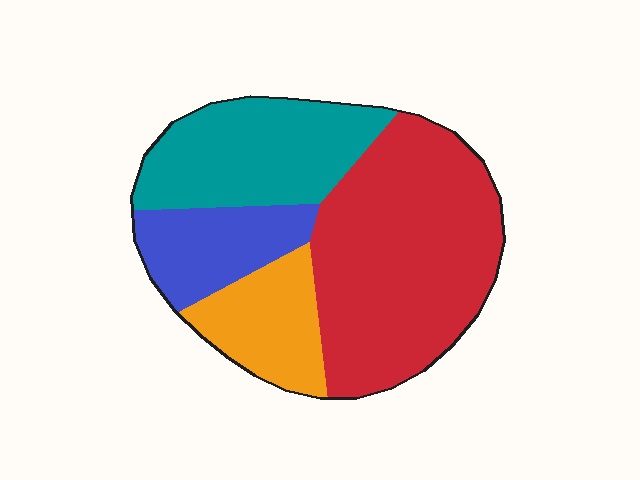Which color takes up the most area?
Red, at roughly 45%.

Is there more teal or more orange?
Teal.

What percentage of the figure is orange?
Orange takes up about one sixth (1/6) of the figure.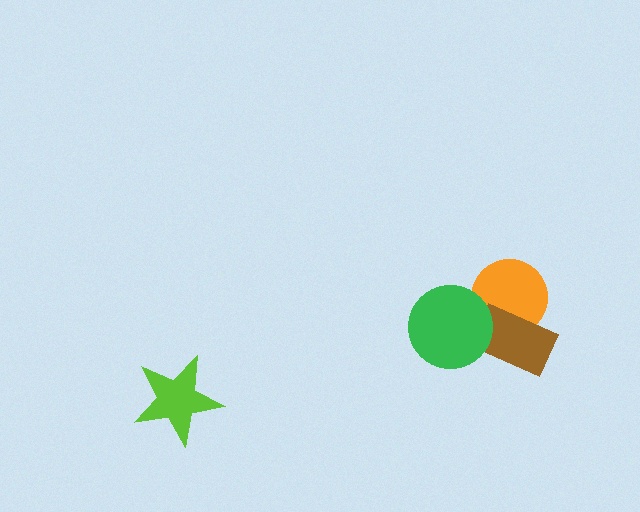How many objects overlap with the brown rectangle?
2 objects overlap with the brown rectangle.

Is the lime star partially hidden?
No, no other shape covers it.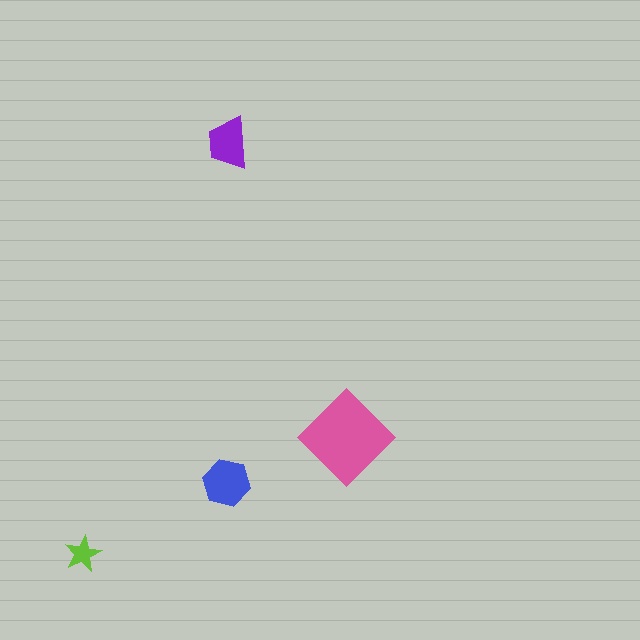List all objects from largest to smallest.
The pink diamond, the blue hexagon, the purple trapezoid, the lime star.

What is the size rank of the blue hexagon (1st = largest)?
2nd.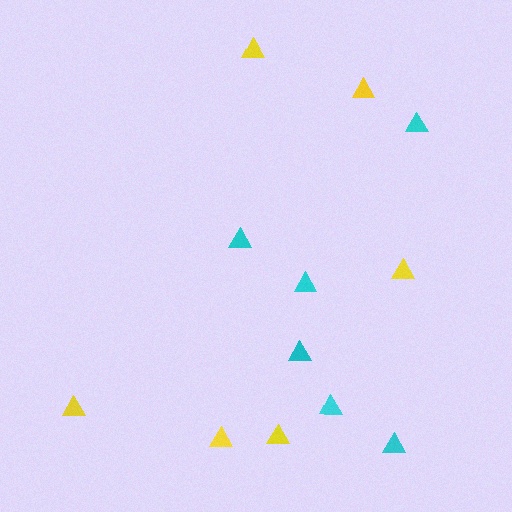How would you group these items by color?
There are 2 groups: one group of yellow triangles (6) and one group of cyan triangles (6).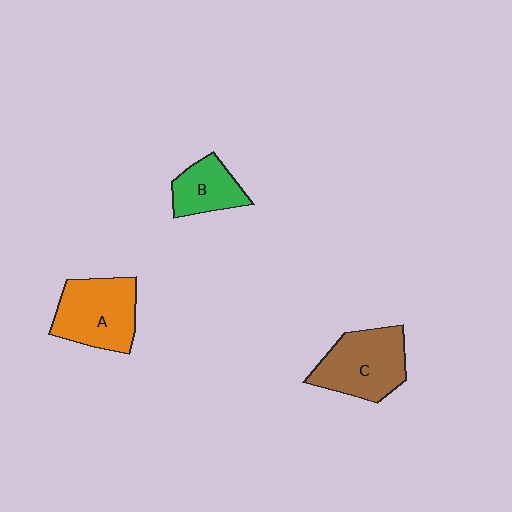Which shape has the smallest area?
Shape B (green).